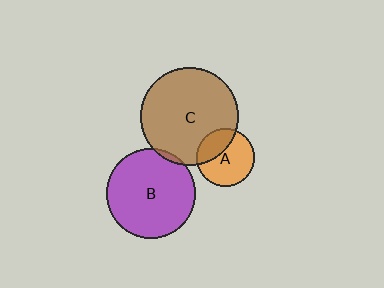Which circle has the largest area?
Circle C (brown).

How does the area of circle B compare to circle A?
Approximately 2.4 times.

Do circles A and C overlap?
Yes.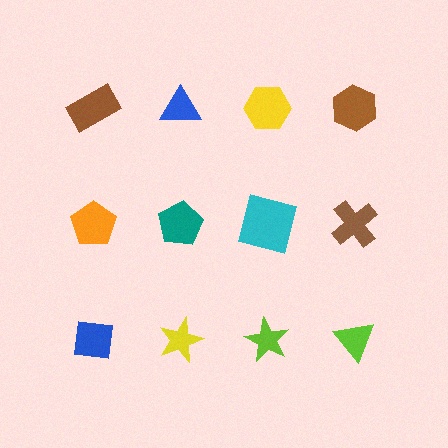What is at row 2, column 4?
A brown cross.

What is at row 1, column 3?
A yellow hexagon.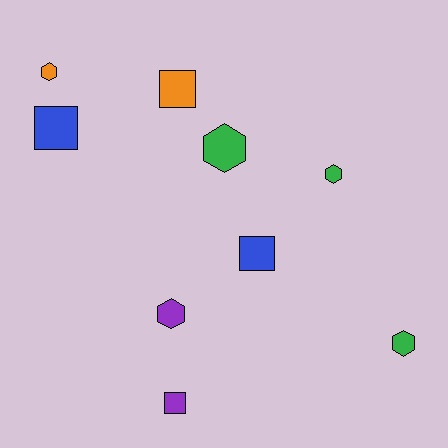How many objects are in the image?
There are 9 objects.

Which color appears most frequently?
Green, with 3 objects.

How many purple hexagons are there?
There is 1 purple hexagon.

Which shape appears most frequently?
Hexagon, with 5 objects.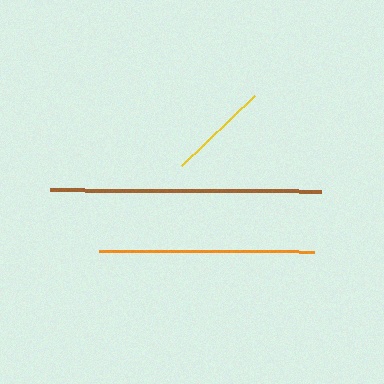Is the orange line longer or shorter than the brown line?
The brown line is longer than the orange line.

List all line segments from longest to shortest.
From longest to shortest: brown, orange, yellow.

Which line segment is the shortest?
The yellow line is the shortest at approximately 102 pixels.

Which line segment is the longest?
The brown line is the longest at approximately 271 pixels.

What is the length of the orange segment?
The orange segment is approximately 215 pixels long.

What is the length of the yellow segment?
The yellow segment is approximately 102 pixels long.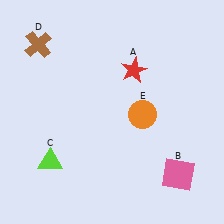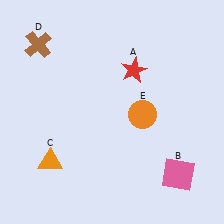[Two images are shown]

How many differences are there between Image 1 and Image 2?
There is 1 difference between the two images.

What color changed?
The triangle (C) changed from lime in Image 1 to orange in Image 2.